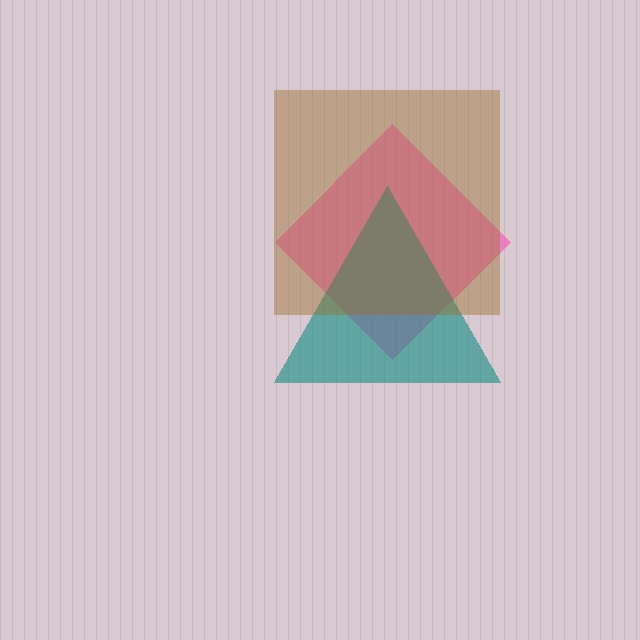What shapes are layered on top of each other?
The layered shapes are: a pink diamond, a teal triangle, a brown square.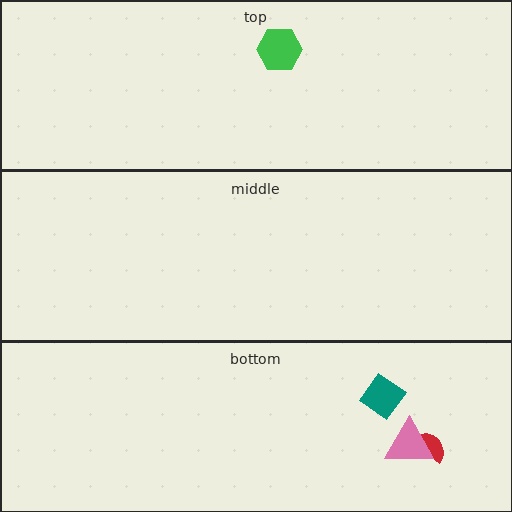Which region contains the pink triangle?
The bottom region.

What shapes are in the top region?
The green hexagon.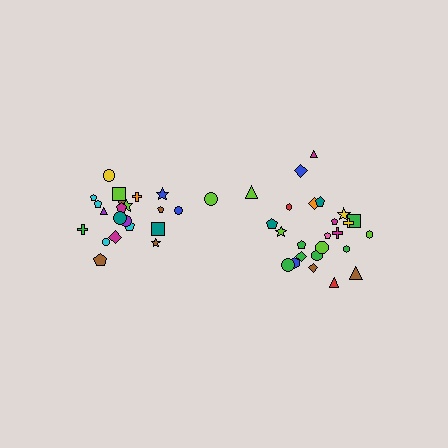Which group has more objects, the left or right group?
The right group.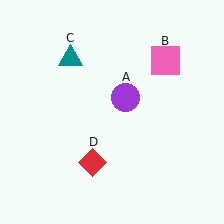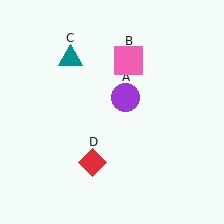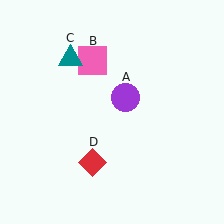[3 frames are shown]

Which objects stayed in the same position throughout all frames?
Purple circle (object A) and teal triangle (object C) and red diamond (object D) remained stationary.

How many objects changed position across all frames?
1 object changed position: pink square (object B).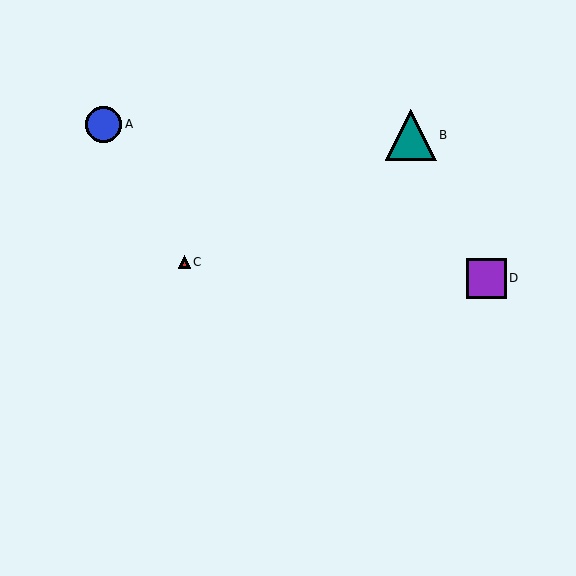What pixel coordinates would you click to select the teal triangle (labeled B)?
Click at (411, 135) to select the teal triangle B.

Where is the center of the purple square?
The center of the purple square is at (486, 278).